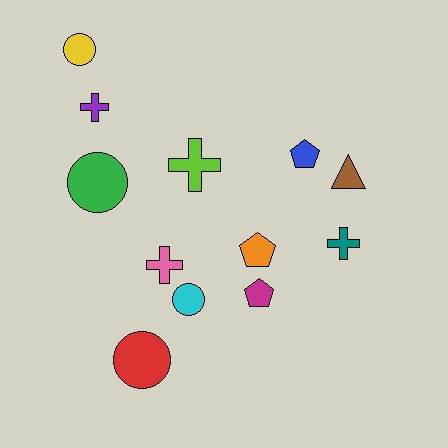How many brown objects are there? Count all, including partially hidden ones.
There is 1 brown object.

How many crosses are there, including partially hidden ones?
There are 4 crosses.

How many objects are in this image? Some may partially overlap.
There are 12 objects.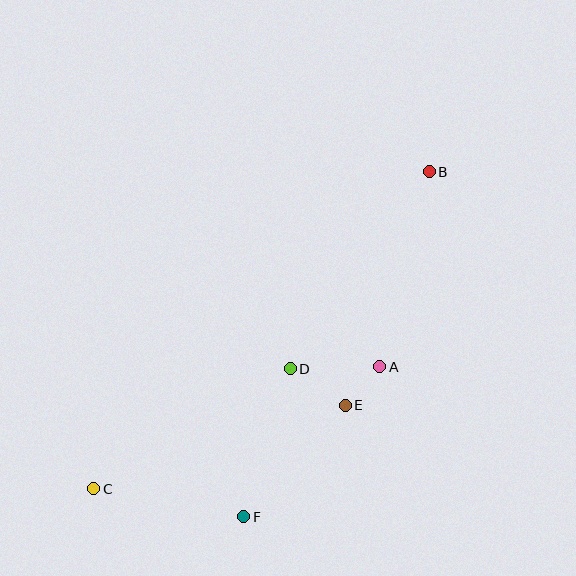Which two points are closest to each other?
Points A and E are closest to each other.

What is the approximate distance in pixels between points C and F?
The distance between C and F is approximately 153 pixels.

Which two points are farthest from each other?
Points B and C are farthest from each other.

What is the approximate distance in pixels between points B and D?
The distance between B and D is approximately 241 pixels.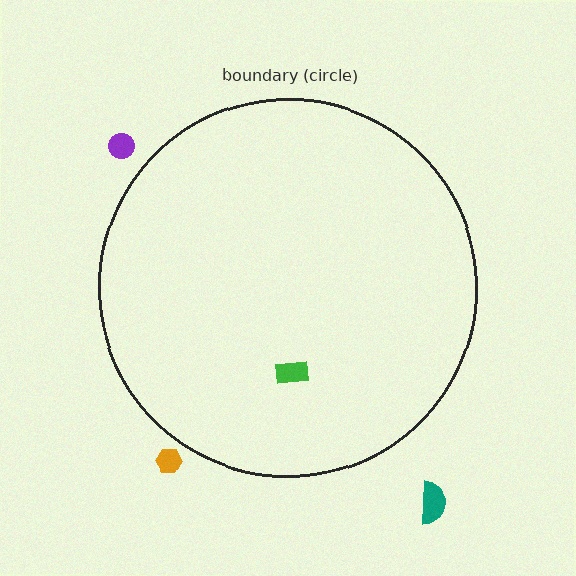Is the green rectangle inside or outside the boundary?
Inside.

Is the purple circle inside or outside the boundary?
Outside.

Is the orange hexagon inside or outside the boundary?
Outside.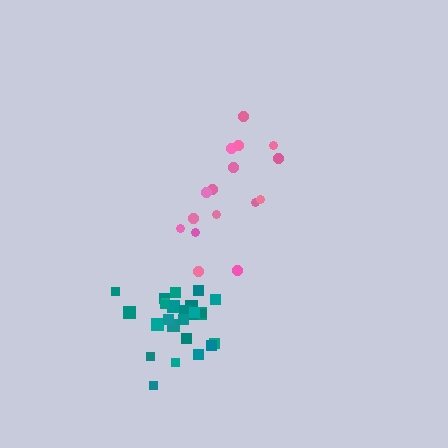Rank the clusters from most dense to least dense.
teal, pink.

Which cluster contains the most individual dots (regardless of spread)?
Teal (26).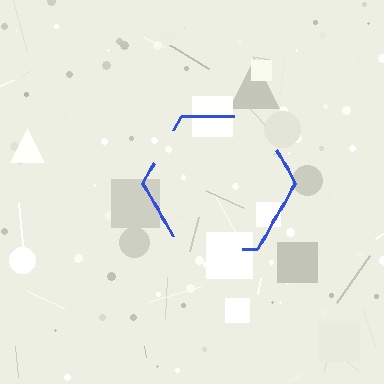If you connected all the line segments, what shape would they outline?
They would outline a hexagon.